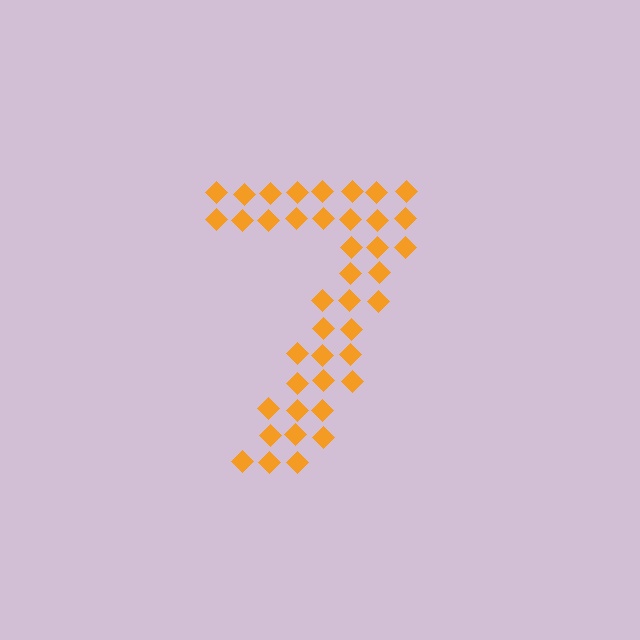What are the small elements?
The small elements are diamonds.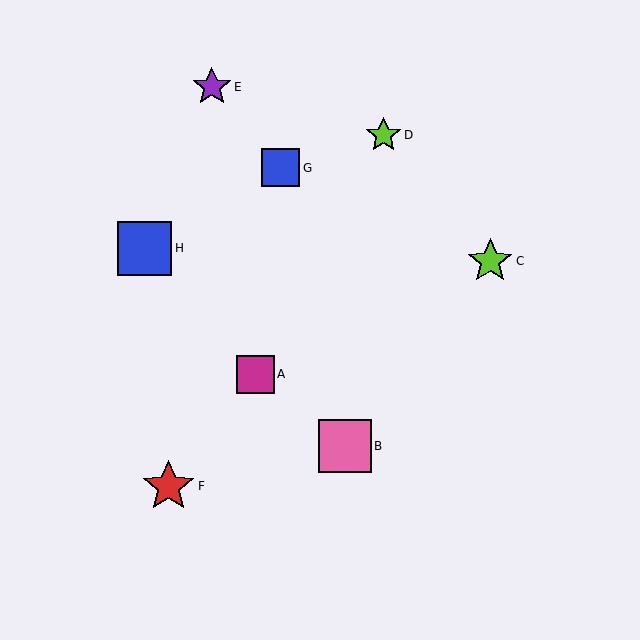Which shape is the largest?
The blue square (labeled H) is the largest.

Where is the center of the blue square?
The center of the blue square is at (145, 248).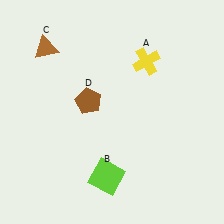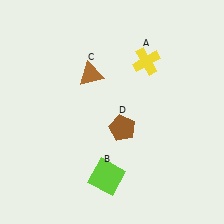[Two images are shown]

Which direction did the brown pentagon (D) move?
The brown pentagon (D) moved right.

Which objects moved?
The objects that moved are: the brown triangle (C), the brown pentagon (D).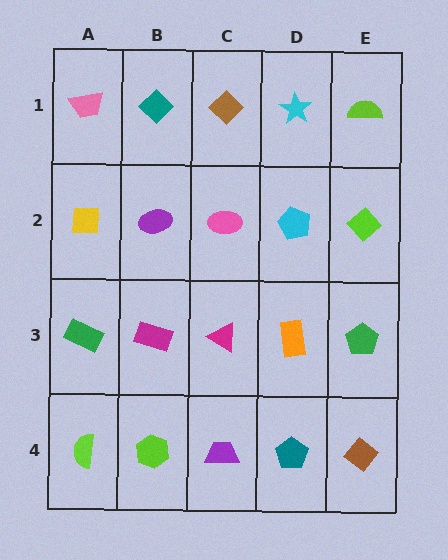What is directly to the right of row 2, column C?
A cyan pentagon.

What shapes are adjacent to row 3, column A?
A yellow square (row 2, column A), a lime semicircle (row 4, column A), a magenta rectangle (row 3, column B).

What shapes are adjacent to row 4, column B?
A magenta rectangle (row 3, column B), a lime semicircle (row 4, column A), a purple trapezoid (row 4, column C).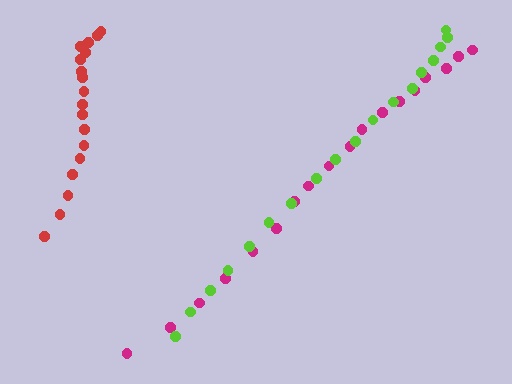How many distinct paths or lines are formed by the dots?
There are 3 distinct paths.